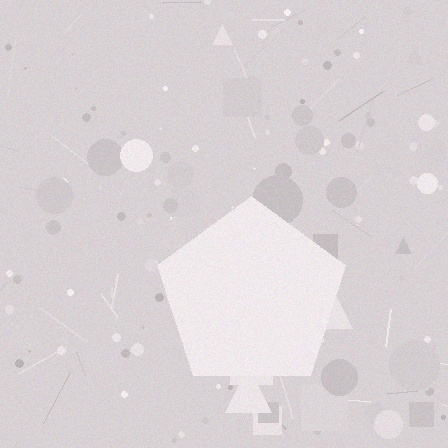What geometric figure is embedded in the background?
A pentagon is embedded in the background.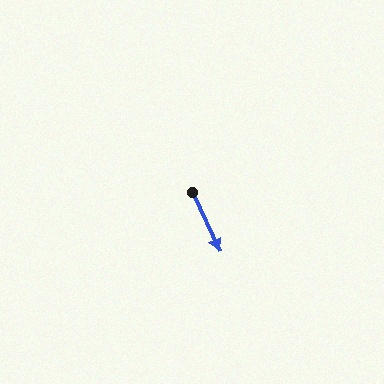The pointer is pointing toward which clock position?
Roughly 5 o'clock.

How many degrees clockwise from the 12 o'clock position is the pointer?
Approximately 155 degrees.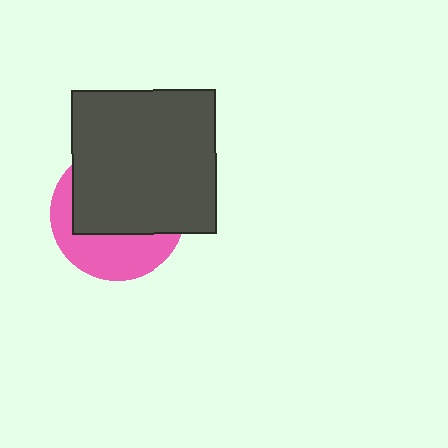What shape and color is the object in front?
The object in front is a dark gray square.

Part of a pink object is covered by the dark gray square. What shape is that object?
It is a circle.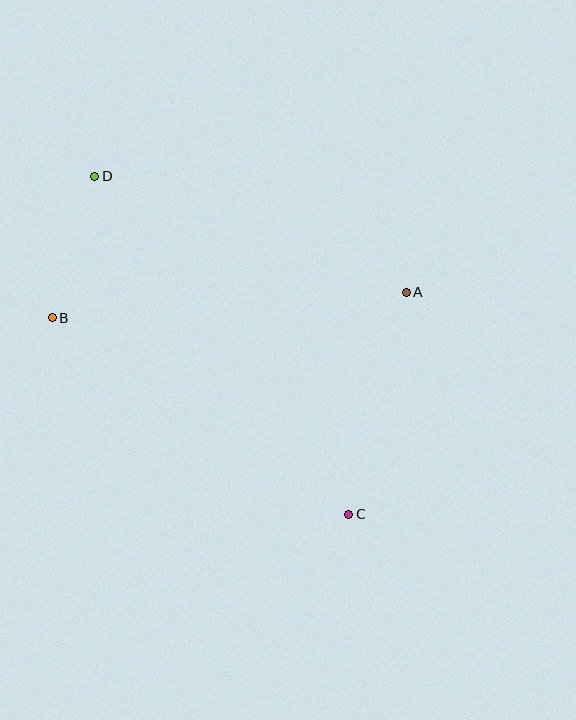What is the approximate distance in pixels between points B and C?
The distance between B and C is approximately 356 pixels.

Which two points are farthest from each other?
Points C and D are farthest from each other.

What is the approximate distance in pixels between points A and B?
The distance between A and B is approximately 355 pixels.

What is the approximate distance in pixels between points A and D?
The distance between A and D is approximately 333 pixels.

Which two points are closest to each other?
Points B and D are closest to each other.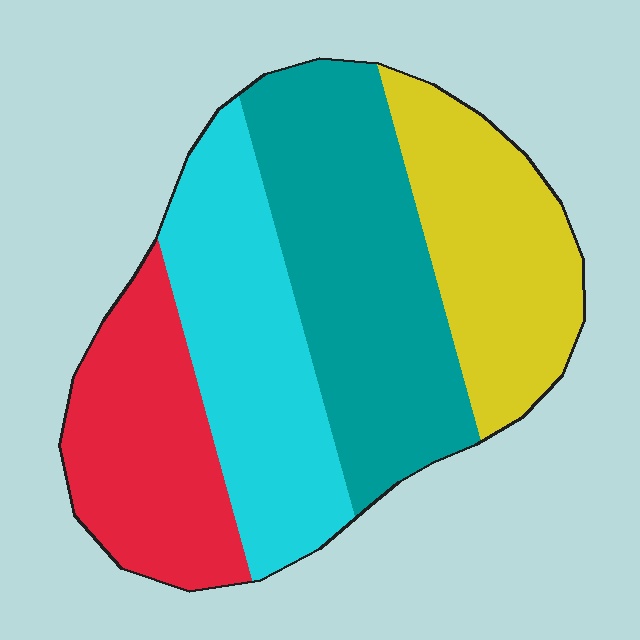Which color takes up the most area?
Teal, at roughly 30%.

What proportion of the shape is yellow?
Yellow takes up about one fifth (1/5) of the shape.